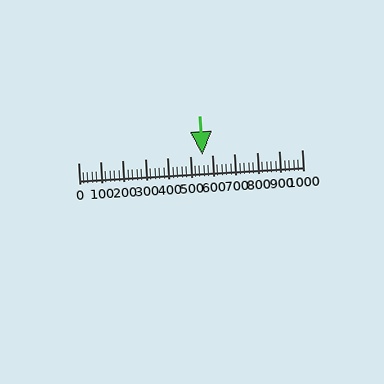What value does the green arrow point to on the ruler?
The green arrow points to approximately 554.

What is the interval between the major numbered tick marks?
The major tick marks are spaced 100 units apart.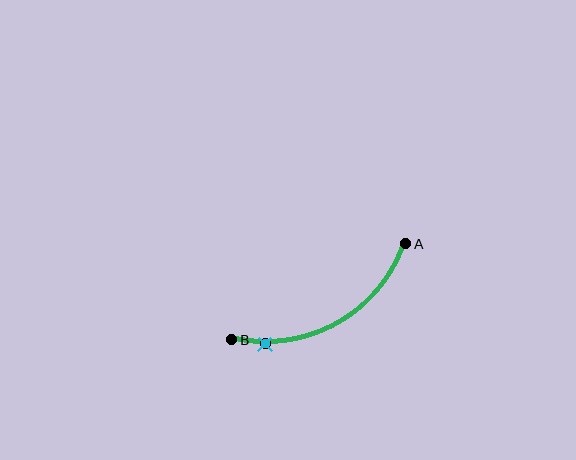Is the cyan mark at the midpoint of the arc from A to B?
No. The cyan mark lies on the arc but is closer to endpoint B. The arc midpoint would be at the point on the curve equidistant along the arc from both A and B.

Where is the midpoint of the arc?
The arc midpoint is the point on the curve farthest from the straight line joining A and B. It sits below that line.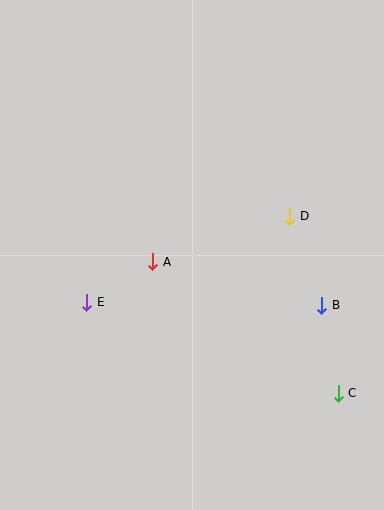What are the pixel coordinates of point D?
Point D is at (290, 216).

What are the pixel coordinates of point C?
Point C is at (338, 393).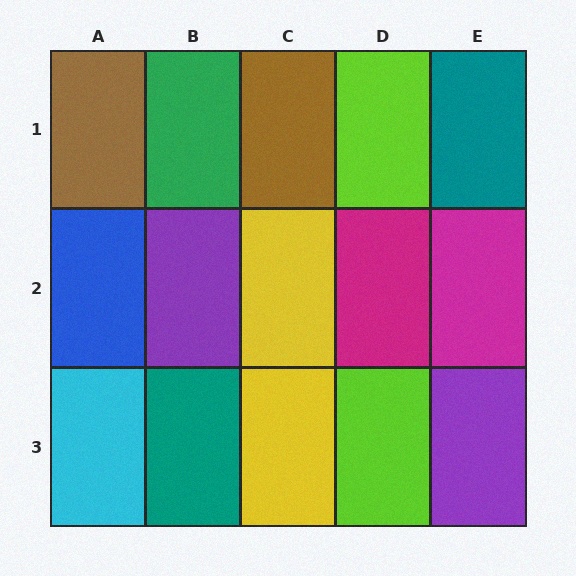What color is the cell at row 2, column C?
Yellow.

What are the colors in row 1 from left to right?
Brown, green, brown, lime, teal.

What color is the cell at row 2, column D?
Magenta.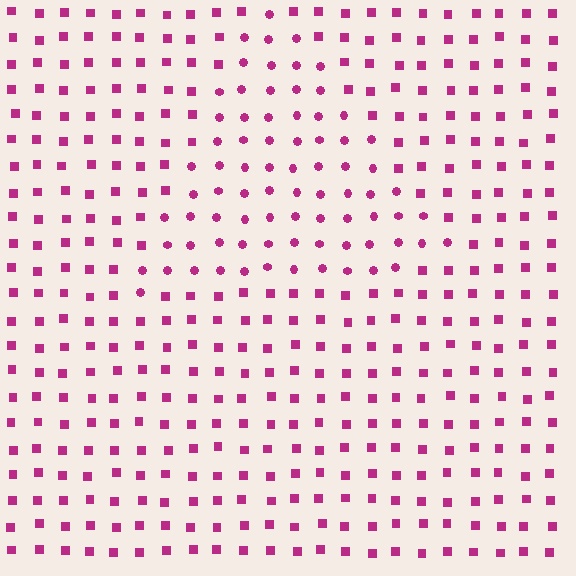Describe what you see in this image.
The image is filled with small magenta elements arranged in a uniform grid. A triangle-shaped region contains circles, while the surrounding area contains squares. The boundary is defined purely by the change in element shape.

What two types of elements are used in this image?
The image uses circles inside the triangle region and squares outside it.